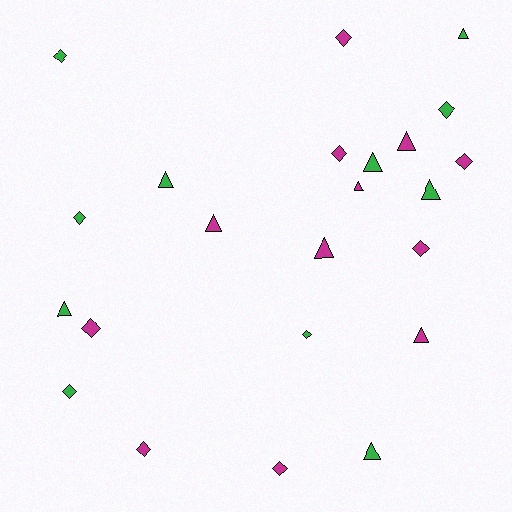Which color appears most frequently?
Magenta, with 12 objects.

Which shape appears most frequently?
Diamond, with 12 objects.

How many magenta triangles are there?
There are 5 magenta triangles.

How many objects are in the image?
There are 23 objects.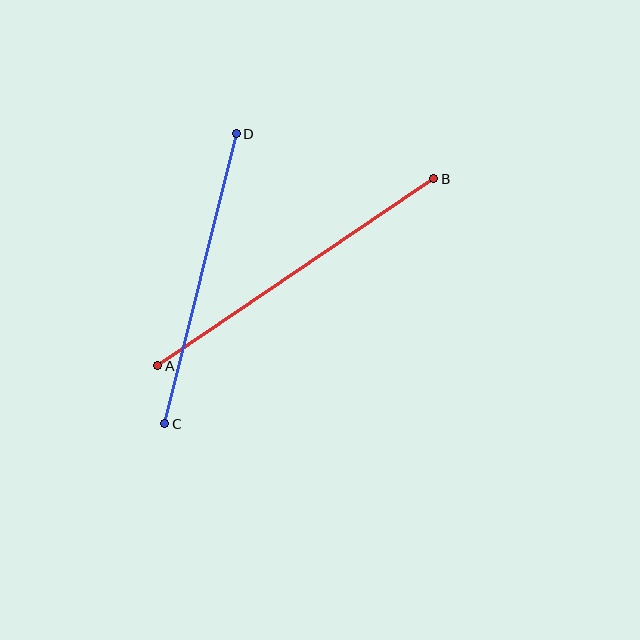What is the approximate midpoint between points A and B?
The midpoint is at approximately (296, 272) pixels.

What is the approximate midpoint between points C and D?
The midpoint is at approximately (200, 279) pixels.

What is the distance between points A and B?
The distance is approximately 333 pixels.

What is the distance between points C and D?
The distance is approximately 299 pixels.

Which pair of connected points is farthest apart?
Points A and B are farthest apart.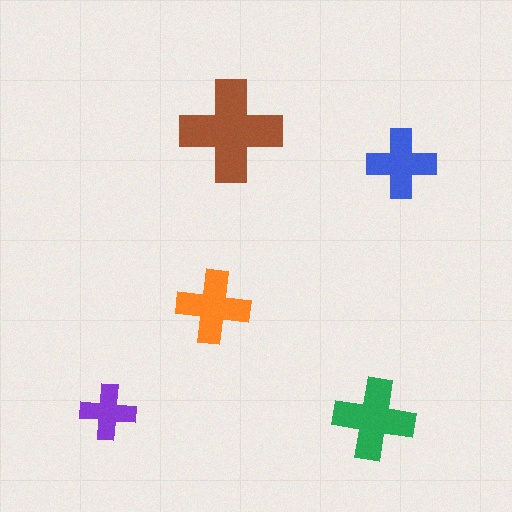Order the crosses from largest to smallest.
the brown one, the green one, the orange one, the blue one, the purple one.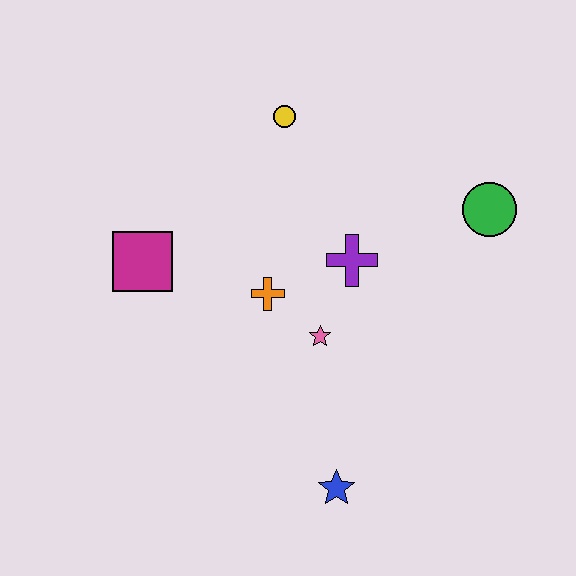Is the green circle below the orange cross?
No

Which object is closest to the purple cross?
The pink star is closest to the purple cross.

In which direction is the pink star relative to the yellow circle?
The pink star is below the yellow circle.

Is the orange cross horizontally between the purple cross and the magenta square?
Yes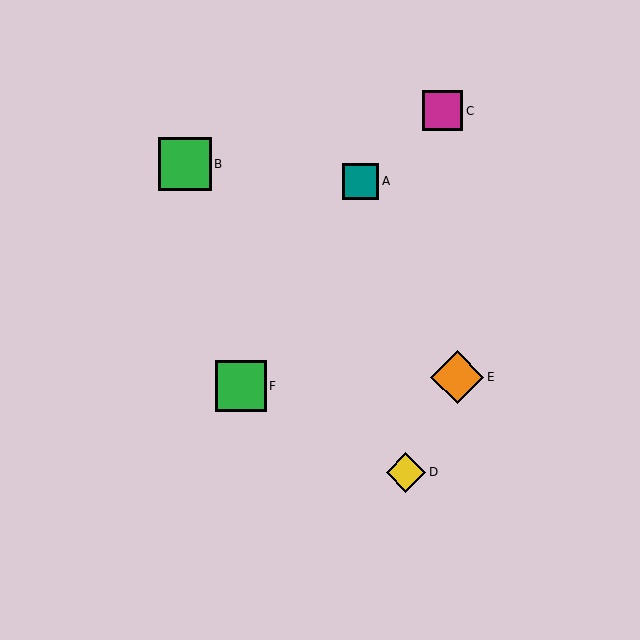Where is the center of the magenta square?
The center of the magenta square is at (442, 111).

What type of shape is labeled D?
Shape D is a yellow diamond.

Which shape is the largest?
The green square (labeled B) is the largest.